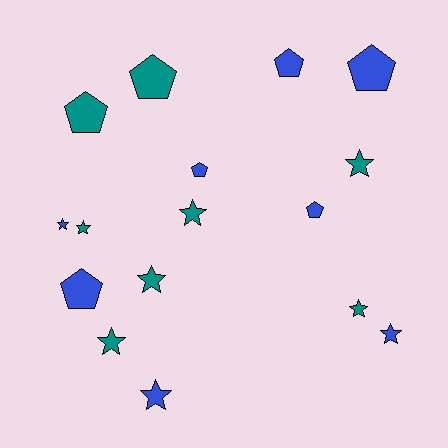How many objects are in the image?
There are 16 objects.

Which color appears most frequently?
Blue, with 8 objects.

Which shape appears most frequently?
Star, with 9 objects.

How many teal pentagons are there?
There are 2 teal pentagons.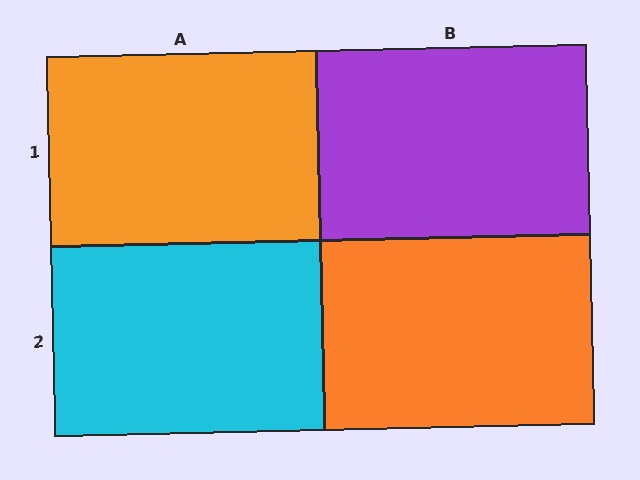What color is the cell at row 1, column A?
Orange.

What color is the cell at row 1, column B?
Purple.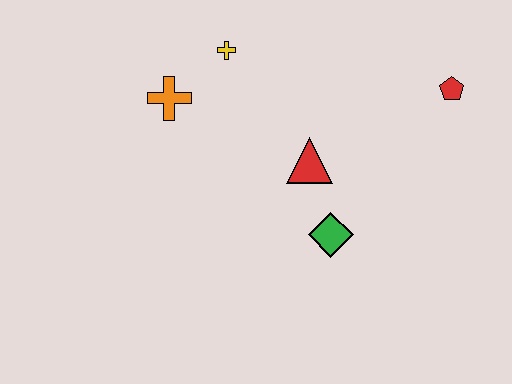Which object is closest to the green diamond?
The red triangle is closest to the green diamond.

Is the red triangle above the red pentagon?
No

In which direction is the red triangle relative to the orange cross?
The red triangle is to the right of the orange cross.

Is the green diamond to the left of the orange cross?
No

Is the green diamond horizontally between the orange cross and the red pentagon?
Yes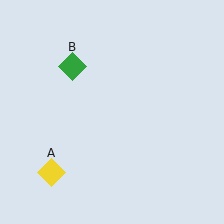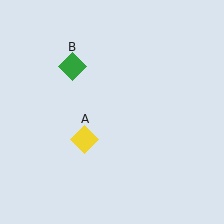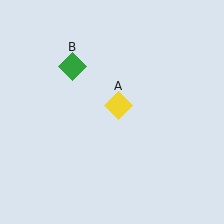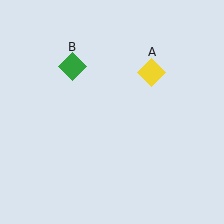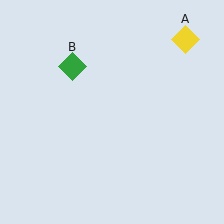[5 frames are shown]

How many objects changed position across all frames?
1 object changed position: yellow diamond (object A).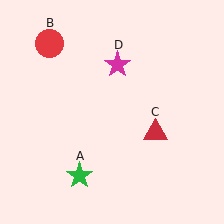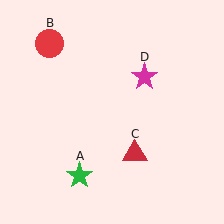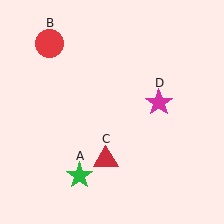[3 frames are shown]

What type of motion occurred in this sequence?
The red triangle (object C), magenta star (object D) rotated clockwise around the center of the scene.